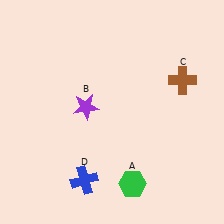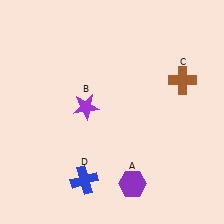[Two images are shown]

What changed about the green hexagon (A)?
In Image 1, A is green. In Image 2, it changed to purple.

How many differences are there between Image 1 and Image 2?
There is 1 difference between the two images.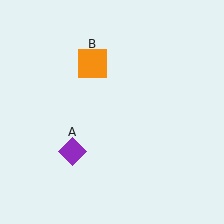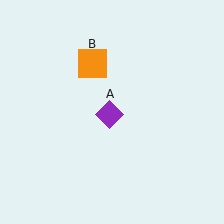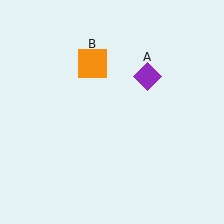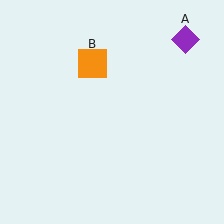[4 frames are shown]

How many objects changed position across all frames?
1 object changed position: purple diamond (object A).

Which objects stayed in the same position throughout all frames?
Orange square (object B) remained stationary.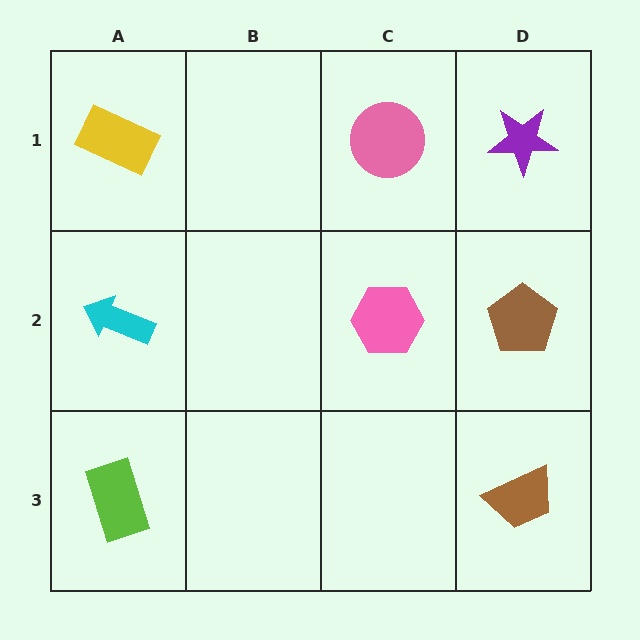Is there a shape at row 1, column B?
No, that cell is empty.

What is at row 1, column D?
A purple star.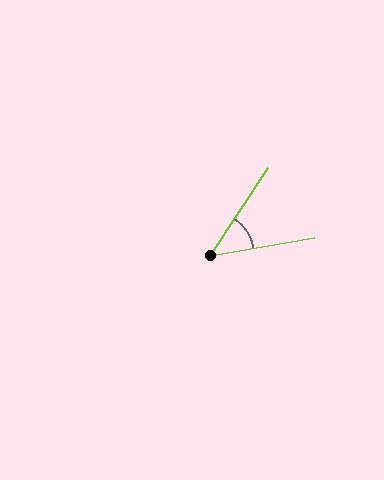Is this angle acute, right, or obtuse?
It is acute.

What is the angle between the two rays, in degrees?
Approximately 47 degrees.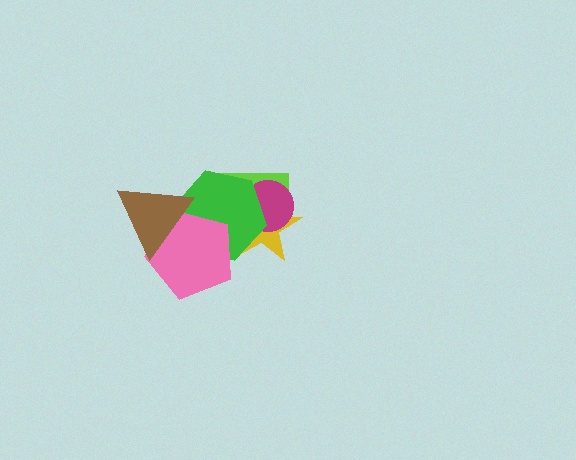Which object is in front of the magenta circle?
The green hexagon is in front of the magenta circle.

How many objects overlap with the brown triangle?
2 objects overlap with the brown triangle.